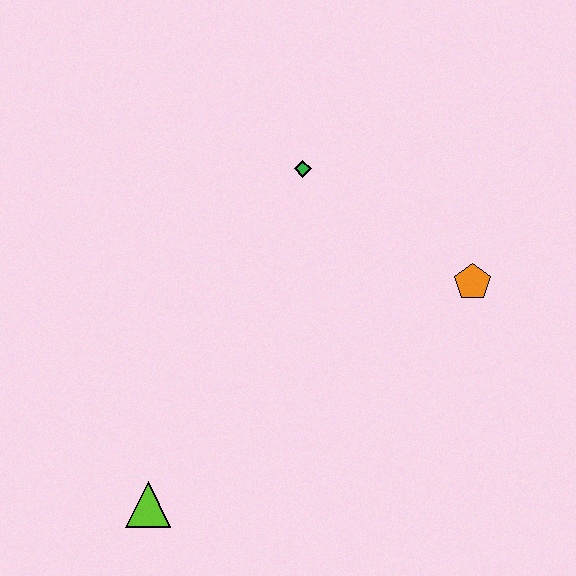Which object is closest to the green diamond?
The orange pentagon is closest to the green diamond.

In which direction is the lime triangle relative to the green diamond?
The lime triangle is below the green diamond.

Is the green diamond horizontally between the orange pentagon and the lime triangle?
Yes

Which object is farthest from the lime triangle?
The orange pentagon is farthest from the lime triangle.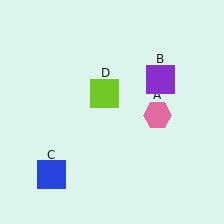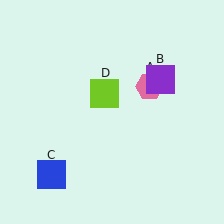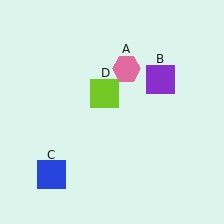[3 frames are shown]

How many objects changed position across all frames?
1 object changed position: pink hexagon (object A).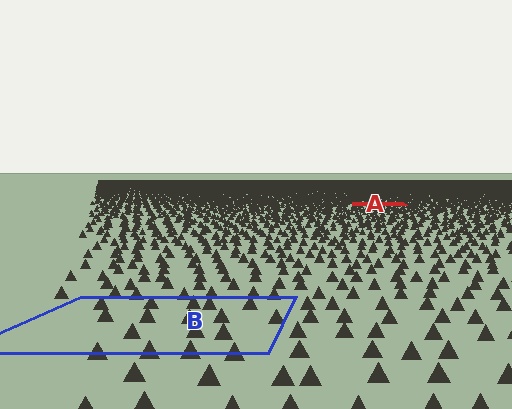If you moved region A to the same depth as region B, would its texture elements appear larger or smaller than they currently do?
They would appear larger. At a closer depth, the same texture elements are projected at a bigger on-screen size.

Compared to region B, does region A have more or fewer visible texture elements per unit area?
Region A has more texture elements per unit area — they are packed more densely because it is farther away.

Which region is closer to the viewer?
Region B is closer. The texture elements there are larger and more spread out.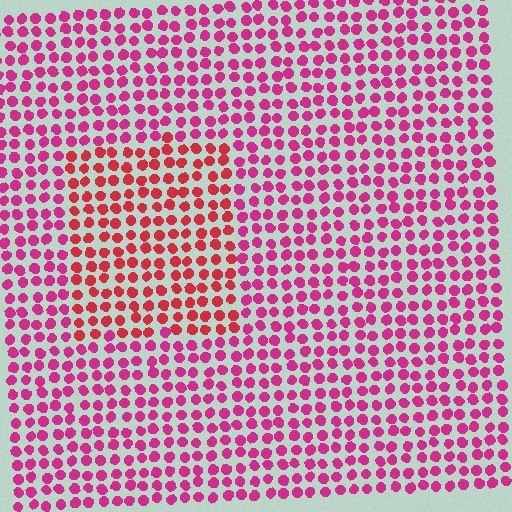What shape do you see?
I see a rectangle.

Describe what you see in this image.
The image is filled with small magenta elements in a uniform arrangement. A rectangle-shaped region is visible where the elements are tinted to a slightly different hue, forming a subtle color boundary.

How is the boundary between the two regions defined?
The boundary is defined purely by a slight shift in hue (about 28 degrees). Spacing, size, and orientation are identical on both sides.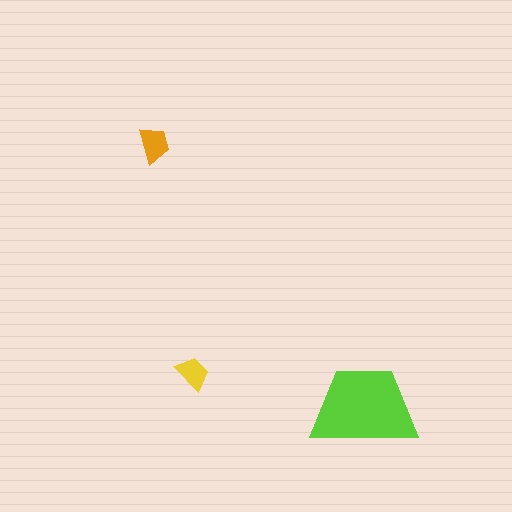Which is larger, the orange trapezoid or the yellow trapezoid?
The orange one.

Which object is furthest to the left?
The orange trapezoid is leftmost.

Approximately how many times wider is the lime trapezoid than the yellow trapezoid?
About 3 times wider.